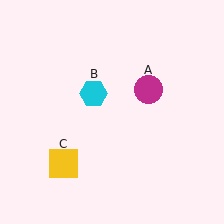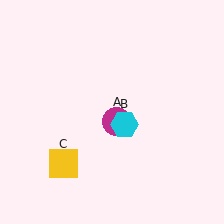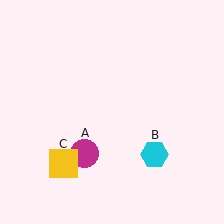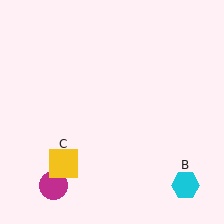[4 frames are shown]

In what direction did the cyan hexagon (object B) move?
The cyan hexagon (object B) moved down and to the right.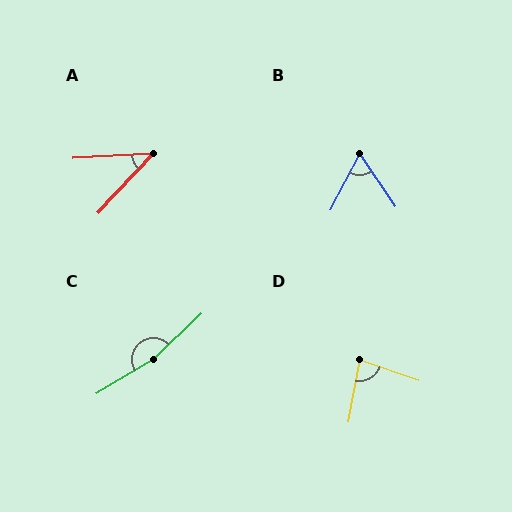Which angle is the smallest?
A, at approximately 44 degrees.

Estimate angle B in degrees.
Approximately 61 degrees.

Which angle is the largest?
C, at approximately 168 degrees.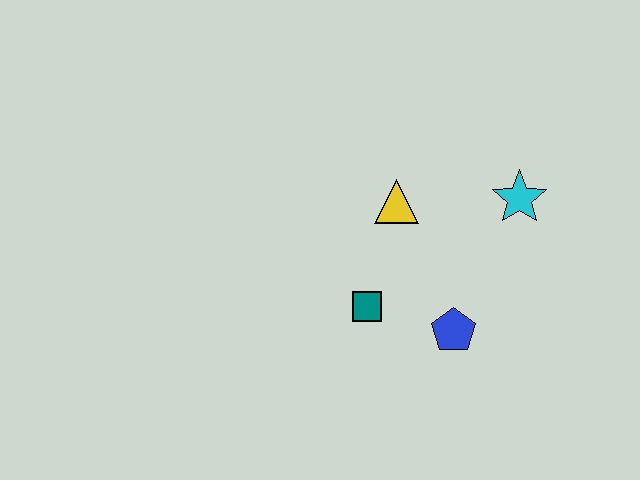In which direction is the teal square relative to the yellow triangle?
The teal square is below the yellow triangle.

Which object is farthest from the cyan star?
The teal square is farthest from the cyan star.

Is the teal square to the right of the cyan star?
No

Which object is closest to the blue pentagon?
The teal square is closest to the blue pentagon.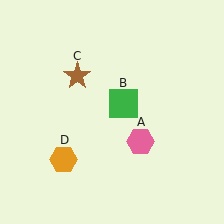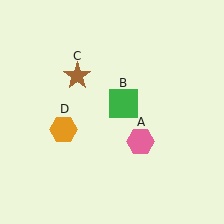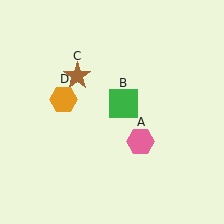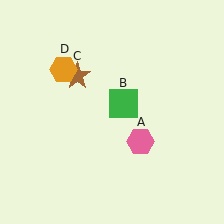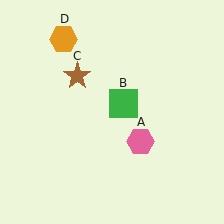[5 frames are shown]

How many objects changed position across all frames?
1 object changed position: orange hexagon (object D).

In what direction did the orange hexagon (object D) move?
The orange hexagon (object D) moved up.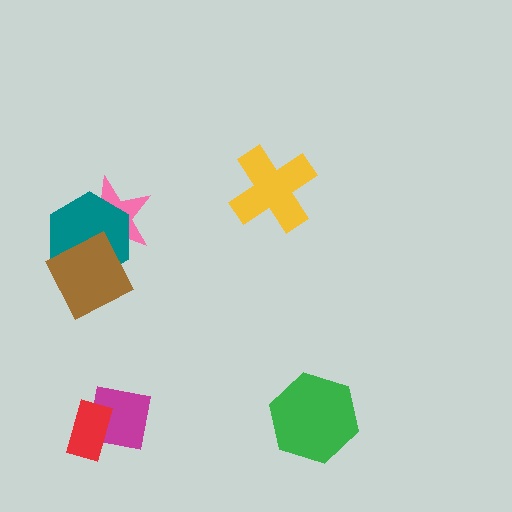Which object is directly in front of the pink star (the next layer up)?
The teal hexagon is directly in front of the pink star.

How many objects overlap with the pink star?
2 objects overlap with the pink star.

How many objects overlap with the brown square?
2 objects overlap with the brown square.